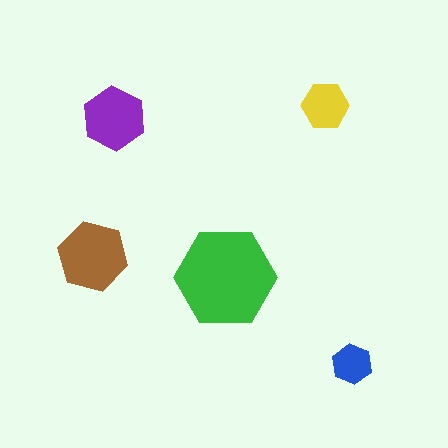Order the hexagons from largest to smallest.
the green one, the brown one, the purple one, the yellow one, the blue one.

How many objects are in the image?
There are 5 objects in the image.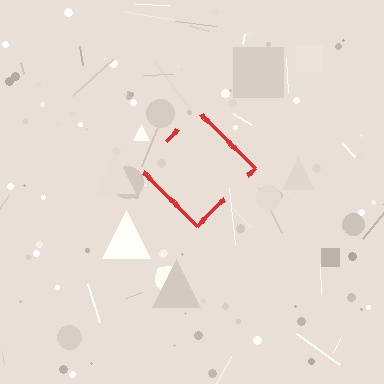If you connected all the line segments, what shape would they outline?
They would outline a diamond.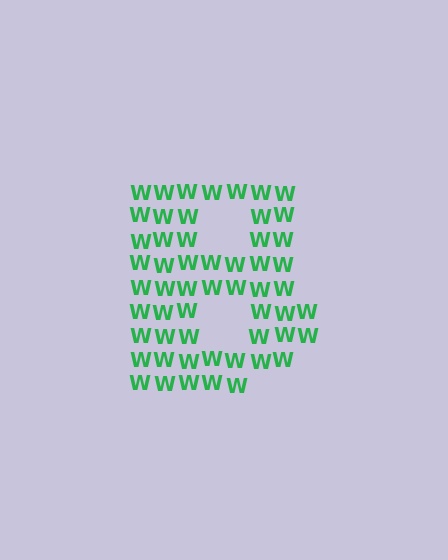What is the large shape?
The large shape is the letter B.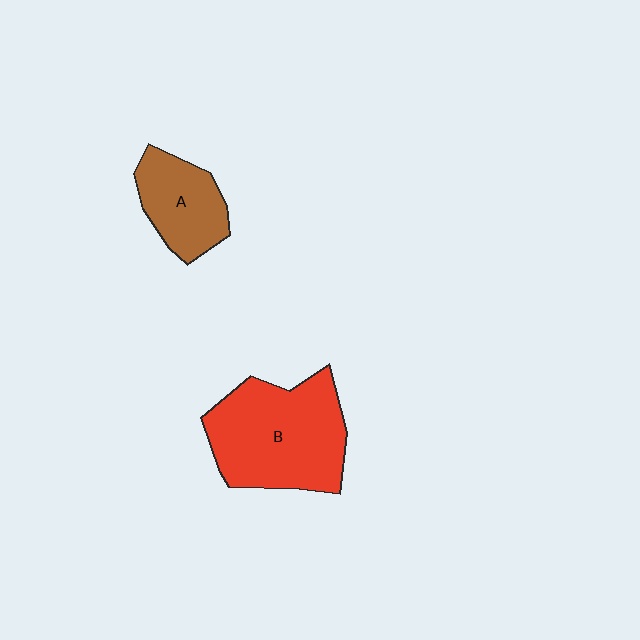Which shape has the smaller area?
Shape A (brown).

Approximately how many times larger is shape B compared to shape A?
Approximately 1.9 times.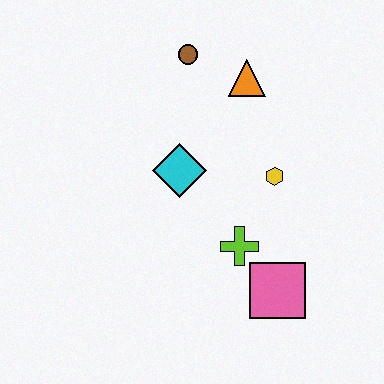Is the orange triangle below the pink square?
No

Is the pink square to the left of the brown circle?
No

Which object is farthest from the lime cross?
The brown circle is farthest from the lime cross.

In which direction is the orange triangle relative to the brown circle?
The orange triangle is to the right of the brown circle.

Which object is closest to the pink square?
The lime cross is closest to the pink square.